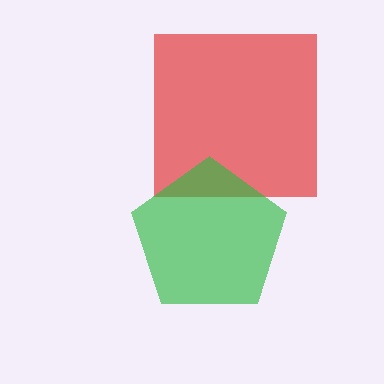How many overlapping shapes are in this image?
There are 2 overlapping shapes in the image.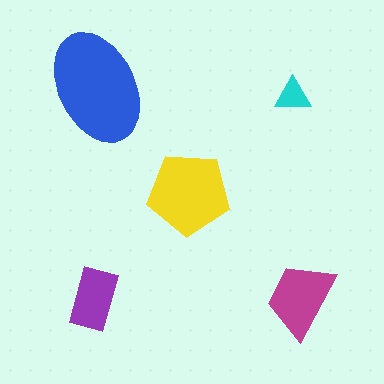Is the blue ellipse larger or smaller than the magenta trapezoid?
Larger.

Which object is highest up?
The blue ellipse is topmost.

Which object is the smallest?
The cyan triangle.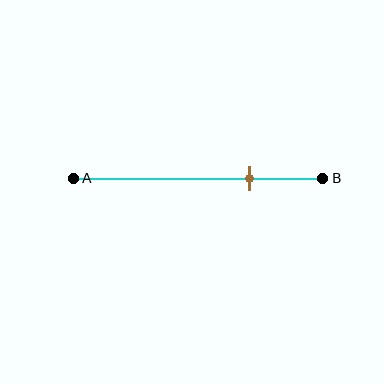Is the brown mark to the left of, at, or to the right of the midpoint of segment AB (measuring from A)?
The brown mark is to the right of the midpoint of segment AB.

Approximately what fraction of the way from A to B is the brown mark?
The brown mark is approximately 70% of the way from A to B.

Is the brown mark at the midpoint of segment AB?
No, the mark is at about 70% from A, not at the 50% midpoint.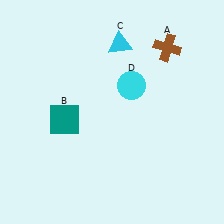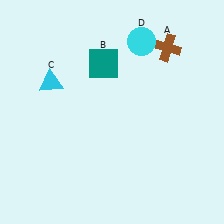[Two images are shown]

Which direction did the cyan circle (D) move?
The cyan circle (D) moved up.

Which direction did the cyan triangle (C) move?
The cyan triangle (C) moved left.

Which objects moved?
The objects that moved are: the teal square (B), the cyan triangle (C), the cyan circle (D).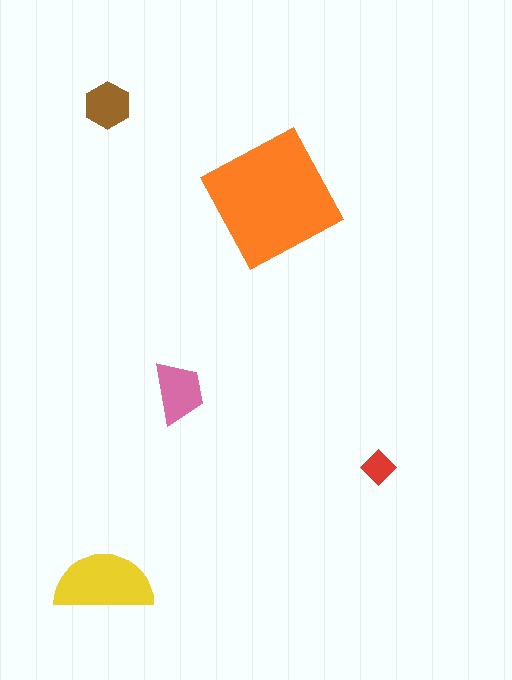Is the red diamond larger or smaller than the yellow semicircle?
Smaller.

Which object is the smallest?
The red diamond.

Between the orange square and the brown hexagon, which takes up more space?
The orange square.